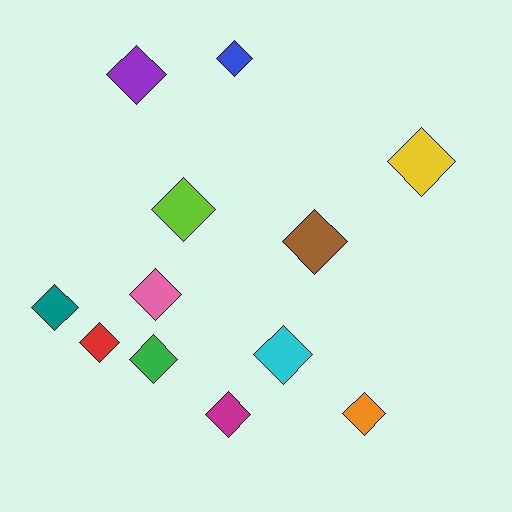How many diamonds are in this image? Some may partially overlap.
There are 12 diamonds.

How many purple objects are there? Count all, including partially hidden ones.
There is 1 purple object.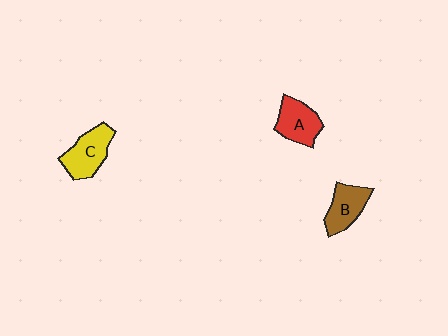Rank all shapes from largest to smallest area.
From largest to smallest: C (yellow), A (red), B (brown).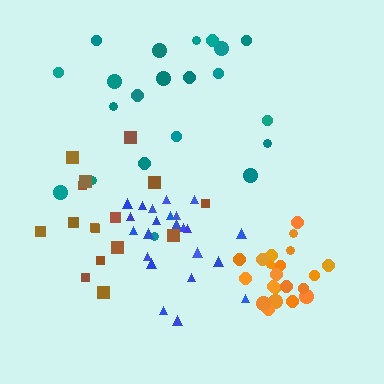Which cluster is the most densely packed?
Orange.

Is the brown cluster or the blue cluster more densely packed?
Blue.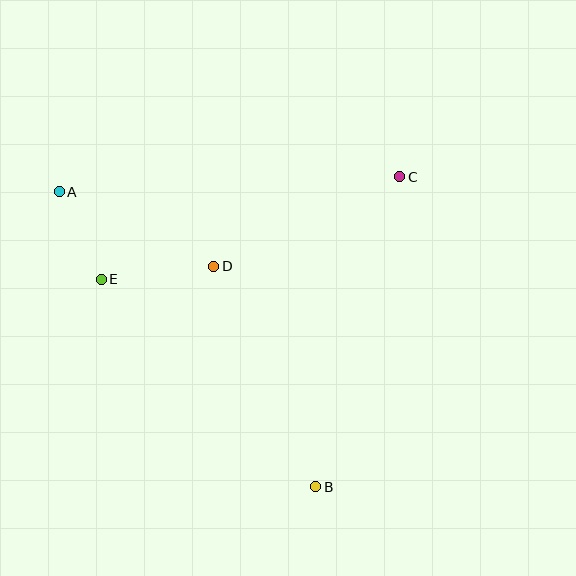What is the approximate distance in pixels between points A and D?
The distance between A and D is approximately 171 pixels.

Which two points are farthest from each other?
Points A and B are farthest from each other.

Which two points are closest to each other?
Points A and E are closest to each other.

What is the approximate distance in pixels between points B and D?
The distance between B and D is approximately 243 pixels.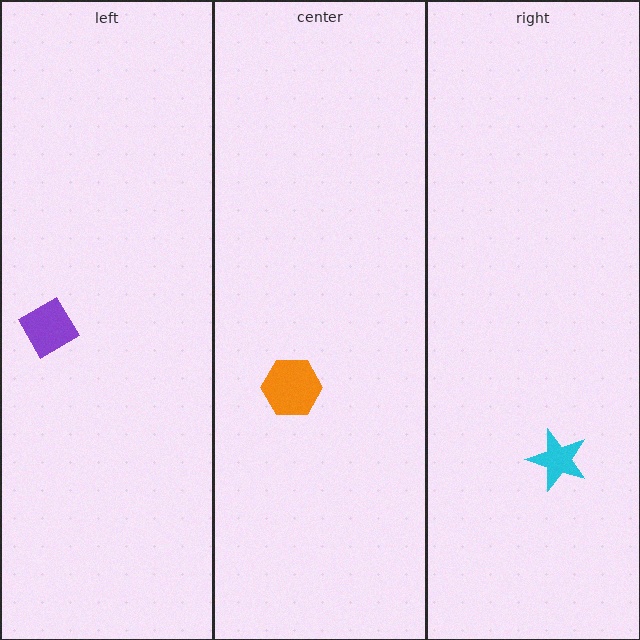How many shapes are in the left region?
1.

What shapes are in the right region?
The cyan star.